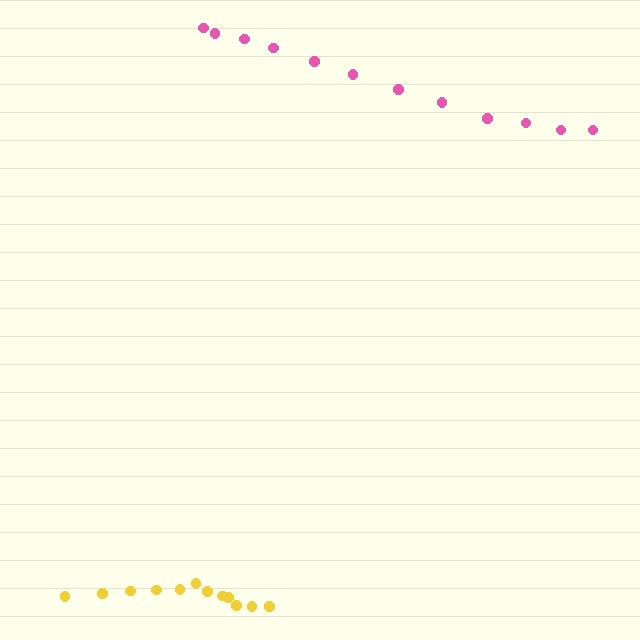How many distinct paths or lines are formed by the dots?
There are 2 distinct paths.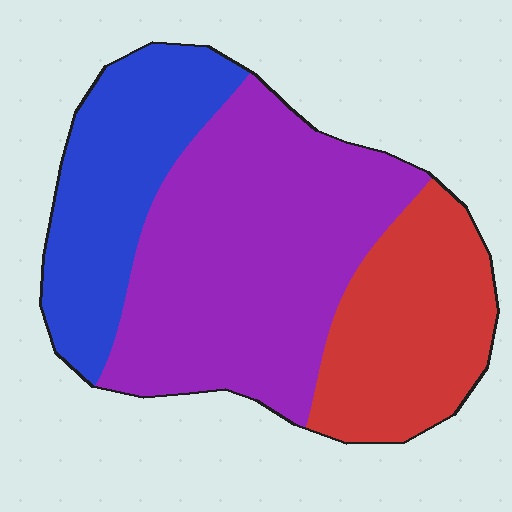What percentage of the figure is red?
Red takes up about one quarter (1/4) of the figure.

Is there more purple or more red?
Purple.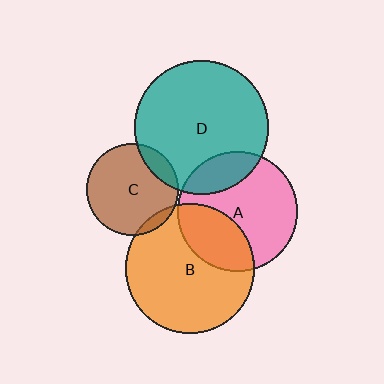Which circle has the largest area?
Circle D (teal).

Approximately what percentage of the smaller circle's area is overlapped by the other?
Approximately 20%.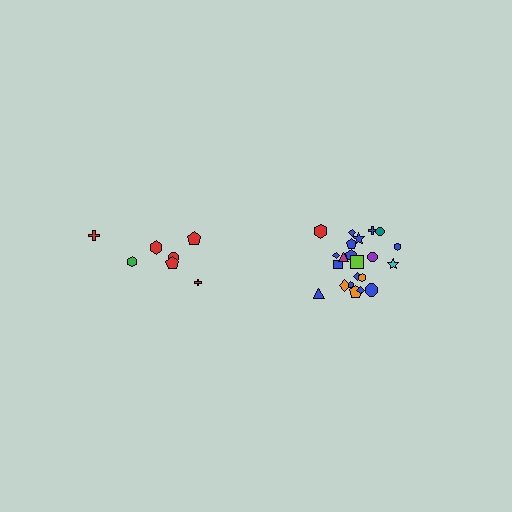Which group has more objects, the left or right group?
The right group.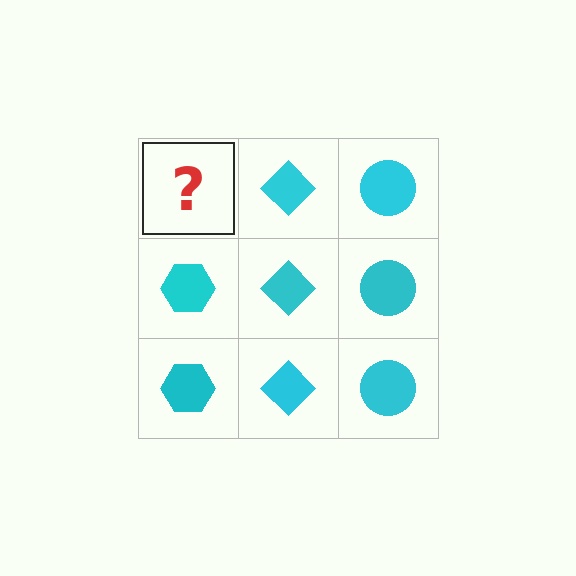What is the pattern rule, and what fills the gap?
The rule is that each column has a consistent shape. The gap should be filled with a cyan hexagon.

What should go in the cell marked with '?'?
The missing cell should contain a cyan hexagon.